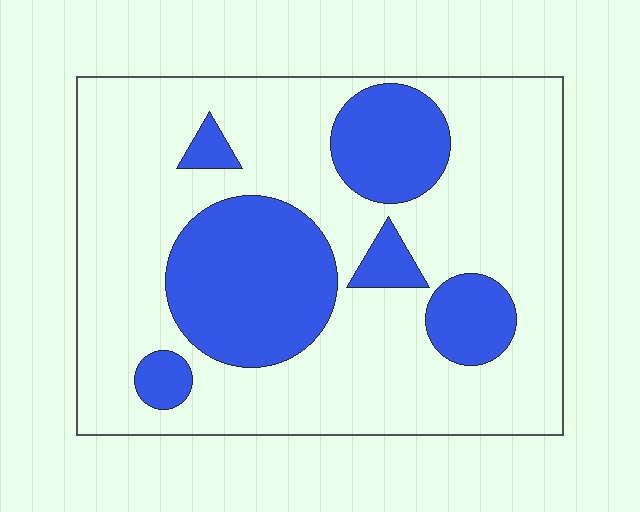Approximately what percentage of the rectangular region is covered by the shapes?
Approximately 30%.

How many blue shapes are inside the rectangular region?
6.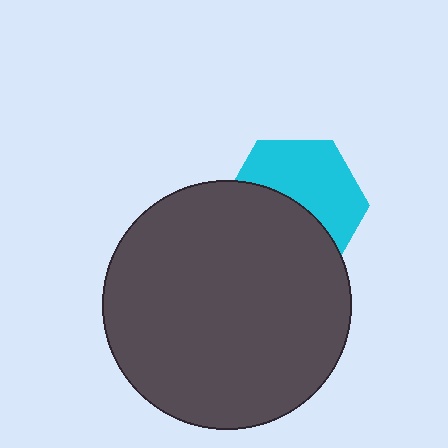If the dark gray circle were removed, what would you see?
You would see the complete cyan hexagon.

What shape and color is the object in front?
The object in front is a dark gray circle.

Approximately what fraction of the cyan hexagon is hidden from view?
Roughly 49% of the cyan hexagon is hidden behind the dark gray circle.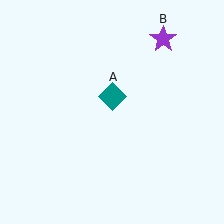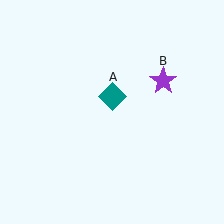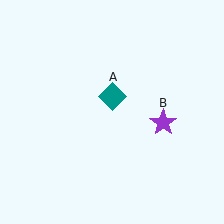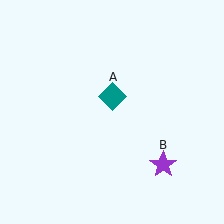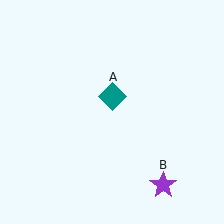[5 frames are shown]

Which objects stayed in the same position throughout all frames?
Teal diamond (object A) remained stationary.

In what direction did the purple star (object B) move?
The purple star (object B) moved down.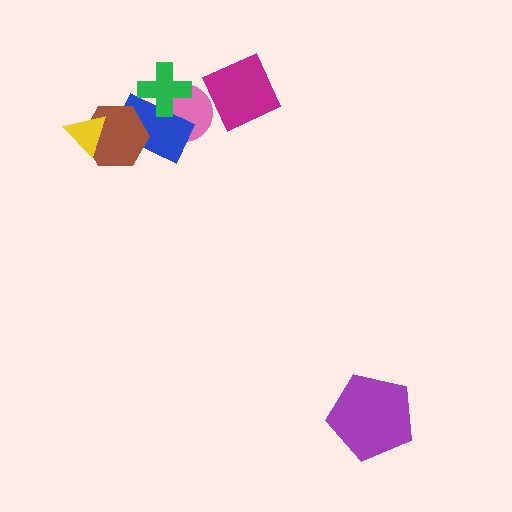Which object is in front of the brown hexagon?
The yellow triangle is in front of the brown hexagon.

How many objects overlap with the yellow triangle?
1 object overlaps with the yellow triangle.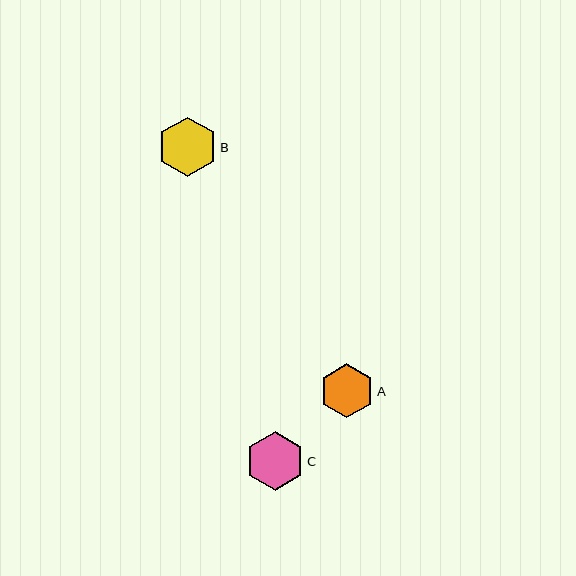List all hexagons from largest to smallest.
From largest to smallest: B, C, A.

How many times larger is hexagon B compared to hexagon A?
Hexagon B is approximately 1.1 times the size of hexagon A.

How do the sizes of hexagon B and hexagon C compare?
Hexagon B and hexagon C are approximately the same size.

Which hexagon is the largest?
Hexagon B is the largest with a size of approximately 60 pixels.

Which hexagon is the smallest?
Hexagon A is the smallest with a size of approximately 54 pixels.